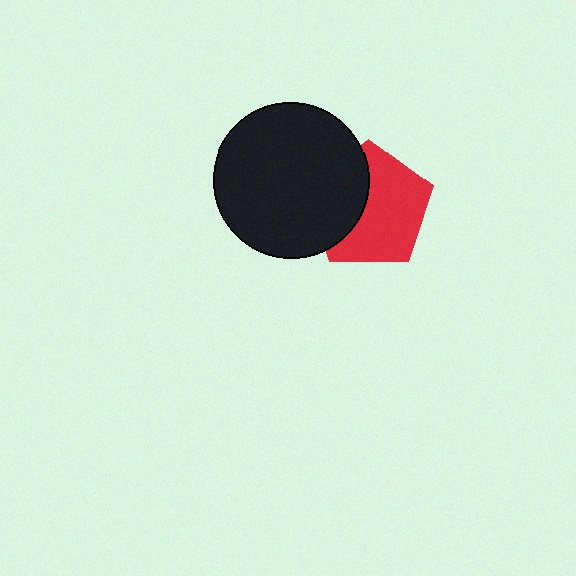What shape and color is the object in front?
The object in front is a black circle.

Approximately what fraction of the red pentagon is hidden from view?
Roughly 37% of the red pentagon is hidden behind the black circle.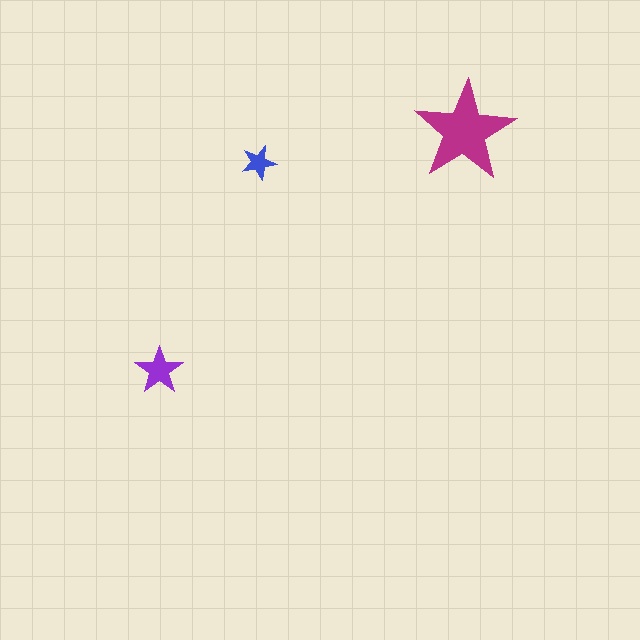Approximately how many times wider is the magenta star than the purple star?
About 2 times wider.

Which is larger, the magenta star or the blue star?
The magenta one.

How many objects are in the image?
There are 3 objects in the image.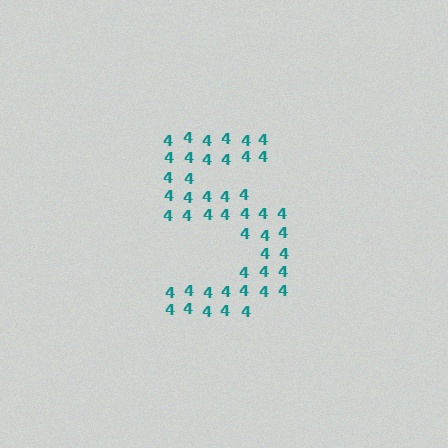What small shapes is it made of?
It is made of small digit 4's.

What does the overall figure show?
The overall figure shows the digit 5.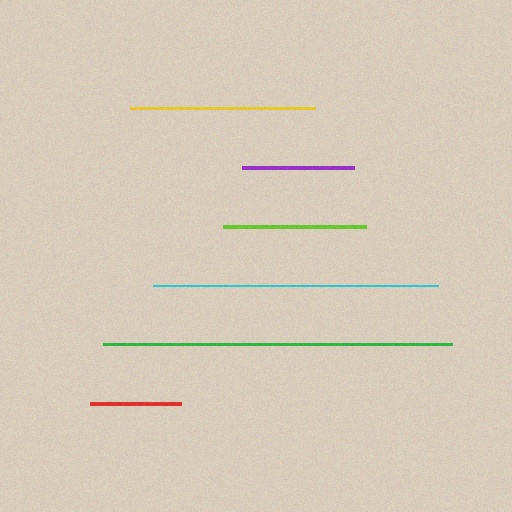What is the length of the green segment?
The green segment is approximately 349 pixels long.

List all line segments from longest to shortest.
From longest to shortest: green, cyan, yellow, lime, purple, red.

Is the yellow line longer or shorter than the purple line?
The yellow line is longer than the purple line.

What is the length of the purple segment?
The purple segment is approximately 112 pixels long.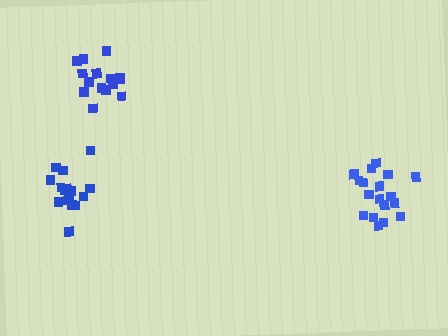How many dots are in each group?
Group 1: 18 dots, Group 2: 16 dots, Group 3: 15 dots (49 total).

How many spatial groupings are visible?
There are 3 spatial groupings.